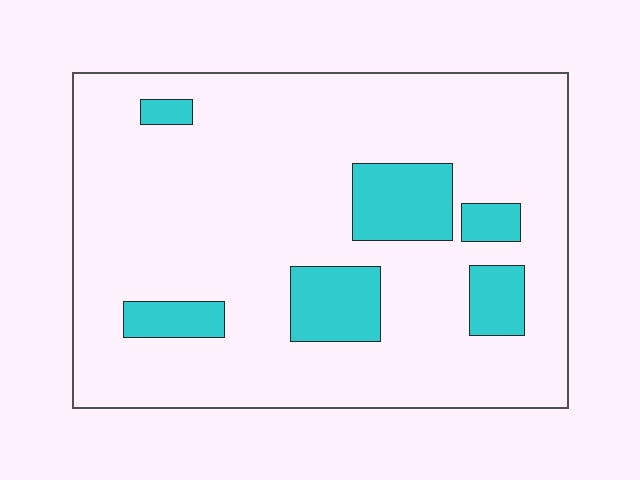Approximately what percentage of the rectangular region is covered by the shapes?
Approximately 15%.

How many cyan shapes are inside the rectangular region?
6.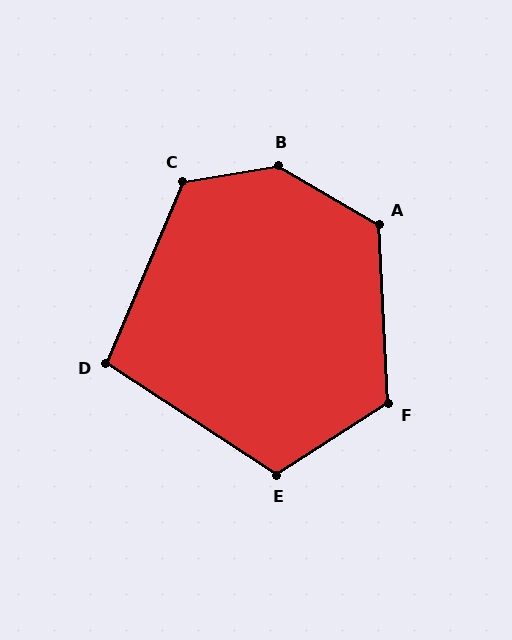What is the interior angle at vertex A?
Approximately 123 degrees (obtuse).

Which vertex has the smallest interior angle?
D, at approximately 100 degrees.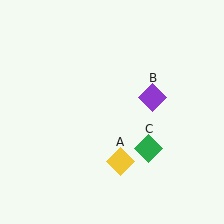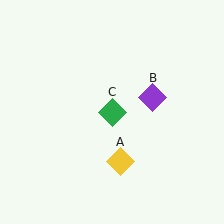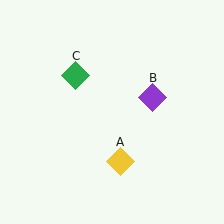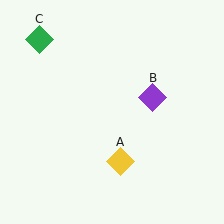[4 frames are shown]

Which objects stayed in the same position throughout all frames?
Yellow diamond (object A) and purple diamond (object B) remained stationary.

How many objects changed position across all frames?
1 object changed position: green diamond (object C).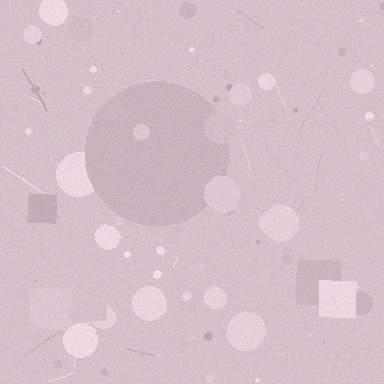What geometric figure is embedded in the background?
A circle is embedded in the background.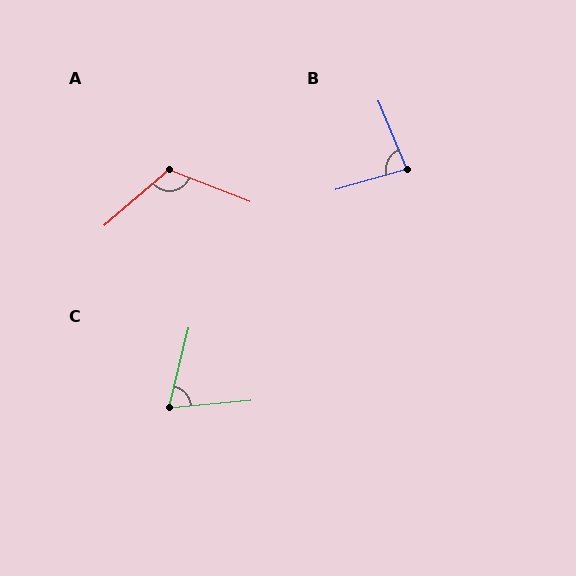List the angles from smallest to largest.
C (71°), B (83°), A (118°).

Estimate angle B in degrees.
Approximately 83 degrees.